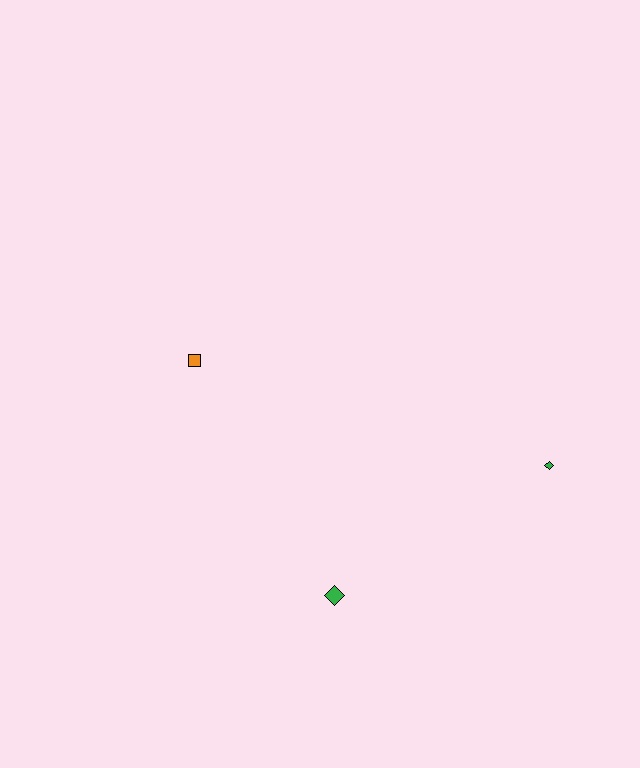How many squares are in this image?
There is 1 square.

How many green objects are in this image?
There are 2 green objects.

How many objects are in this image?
There are 3 objects.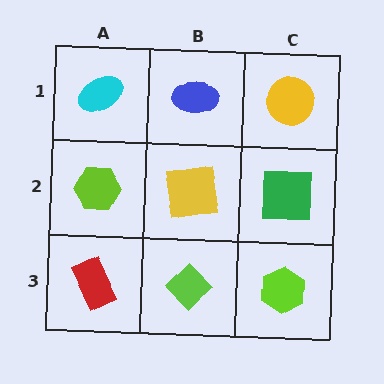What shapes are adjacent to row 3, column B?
A yellow square (row 2, column B), a red rectangle (row 3, column A), a lime hexagon (row 3, column C).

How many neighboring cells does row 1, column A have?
2.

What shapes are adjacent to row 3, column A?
A lime hexagon (row 2, column A), a lime diamond (row 3, column B).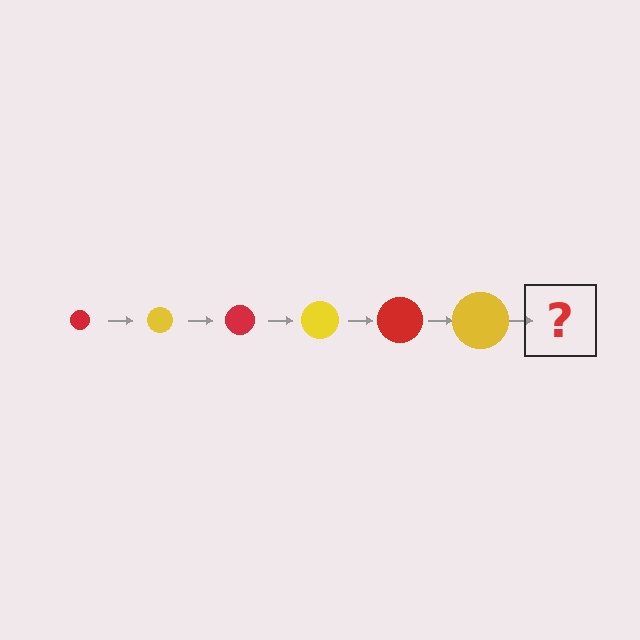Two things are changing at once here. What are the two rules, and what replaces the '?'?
The two rules are that the circle grows larger each step and the color cycles through red and yellow. The '?' should be a red circle, larger than the previous one.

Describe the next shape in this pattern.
It should be a red circle, larger than the previous one.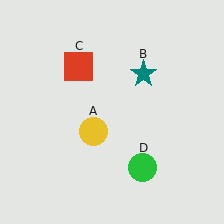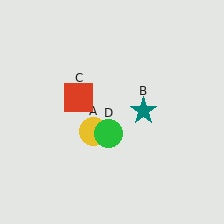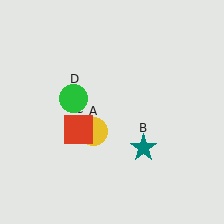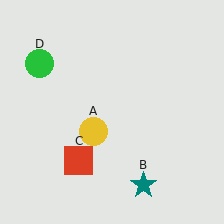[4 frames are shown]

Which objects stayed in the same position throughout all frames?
Yellow circle (object A) remained stationary.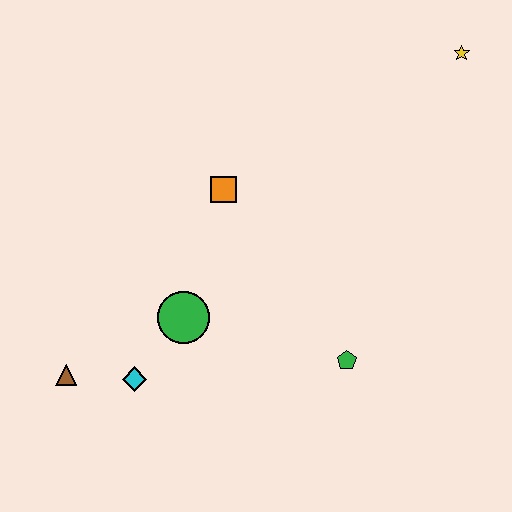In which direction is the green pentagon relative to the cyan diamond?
The green pentagon is to the right of the cyan diamond.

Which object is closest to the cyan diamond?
The brown triangle is closest to the cyan diamond.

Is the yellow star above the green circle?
Yes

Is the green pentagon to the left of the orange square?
No